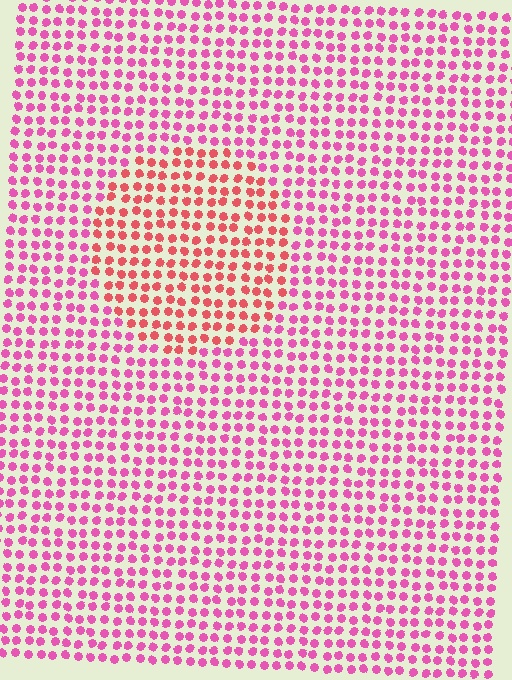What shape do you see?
I see a circle.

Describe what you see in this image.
The image is filled with small pink elements in a uniform arrangement. A circle-shaped region is visible where the elements are tinted to a slightly different hue, forming a subtle color boundary.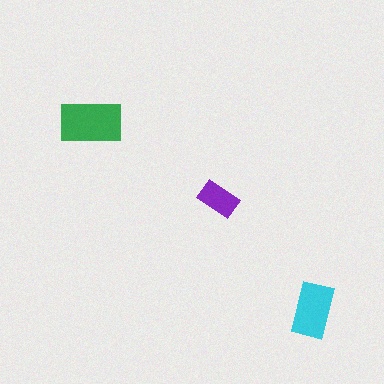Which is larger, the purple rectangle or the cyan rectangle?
The cyan one.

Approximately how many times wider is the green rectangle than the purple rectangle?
About 1.5 times wider.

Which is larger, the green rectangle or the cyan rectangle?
The green one.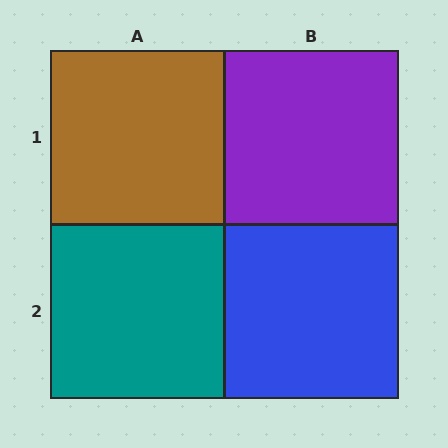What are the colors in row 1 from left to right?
Brown, purple.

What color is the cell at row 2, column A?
Teal.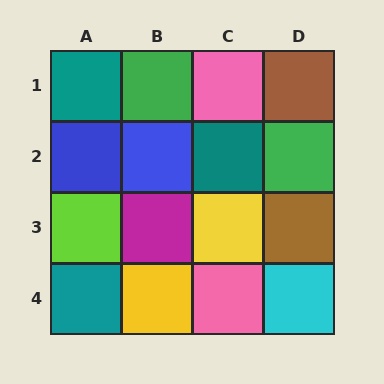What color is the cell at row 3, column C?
Yellow.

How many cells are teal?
3 cells are teal.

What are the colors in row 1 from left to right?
Teal, green, pink, brown.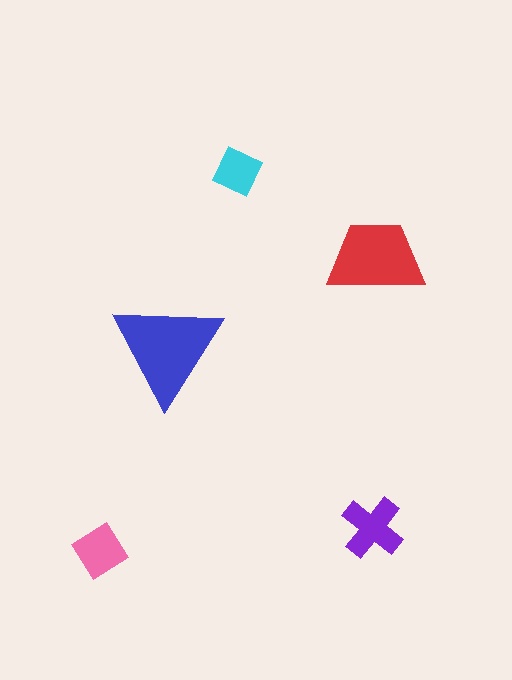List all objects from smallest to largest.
The cyan diamond, the pink diamond, the purple cross, the red trapezoid, the blue triangle.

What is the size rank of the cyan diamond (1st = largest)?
5th.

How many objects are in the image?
There are 5 objects in the image.